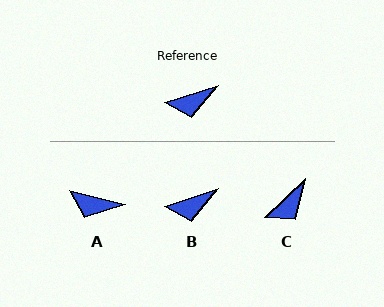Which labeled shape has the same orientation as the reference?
B.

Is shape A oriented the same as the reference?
No, it is off by about 32 degrees.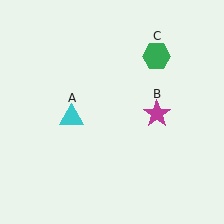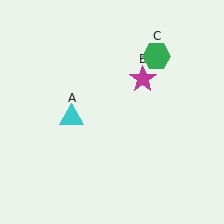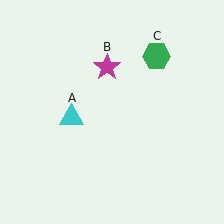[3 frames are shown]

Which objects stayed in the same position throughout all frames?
Cyan triangle (object A) and green hexagon (object C) remained stationary.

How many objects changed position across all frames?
1 object changed position: magenta star (object B).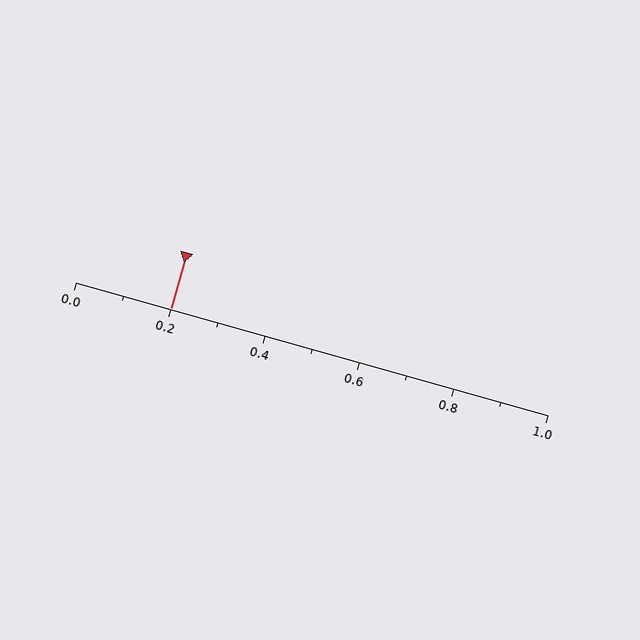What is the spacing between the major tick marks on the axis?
The major ticks are spaced 0.2 apart.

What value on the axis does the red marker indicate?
The marker indicates approximately 0.2.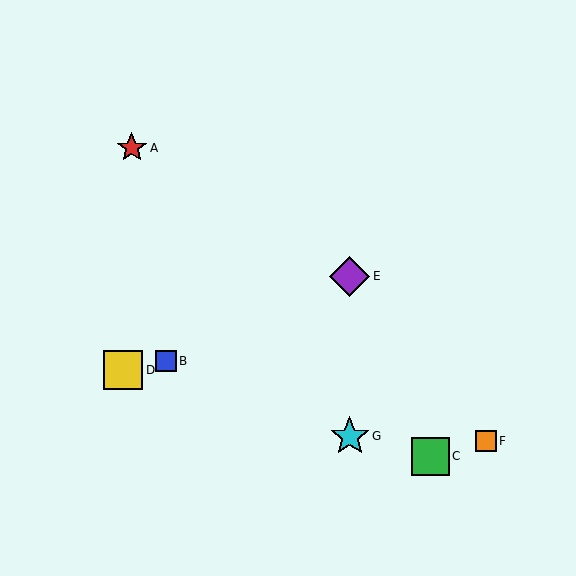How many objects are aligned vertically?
2 objects (E, G) are aligned vertically.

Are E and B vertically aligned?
No, E is at x≈350 and B is at x≈166.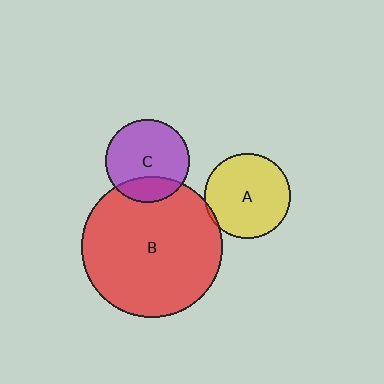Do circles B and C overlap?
Yes.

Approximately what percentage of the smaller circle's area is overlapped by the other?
Approximately 25%.